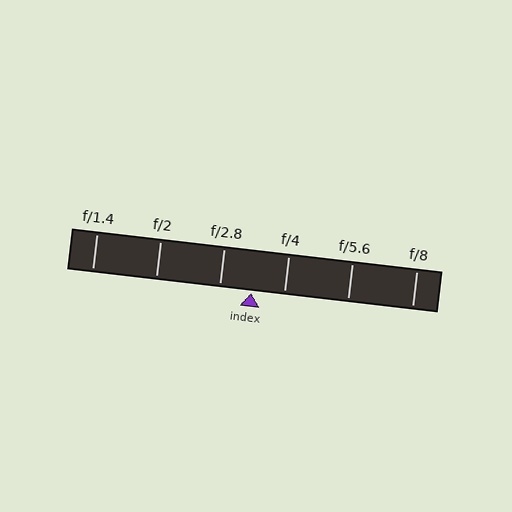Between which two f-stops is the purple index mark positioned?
The index mark is between f/2.8 and f/4.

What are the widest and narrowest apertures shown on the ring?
The widest aperture shown is f/1.4 and the narrowest is f/8.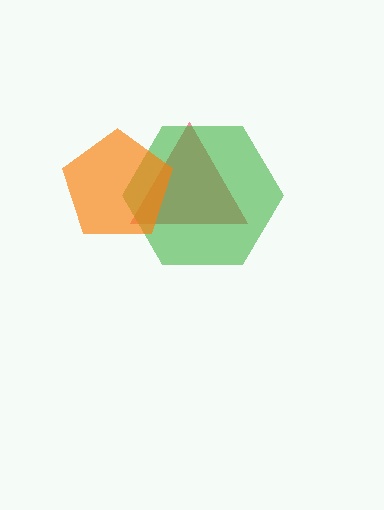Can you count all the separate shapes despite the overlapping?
Yes, there are 3 separate shapes.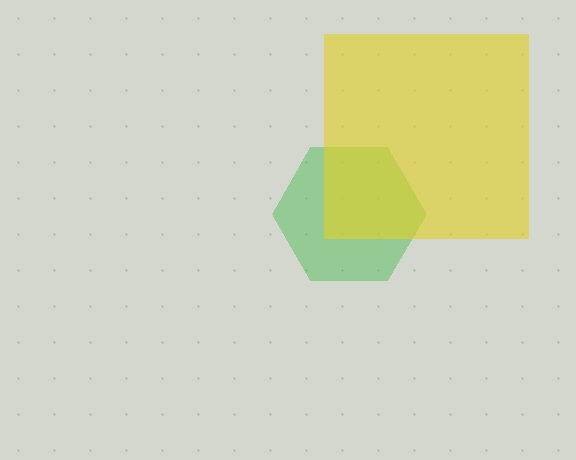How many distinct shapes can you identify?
There are 2 distinct shapes: a green hexagon, a yellow square.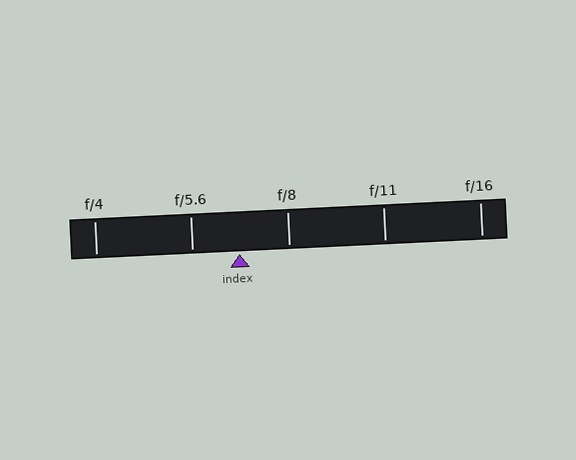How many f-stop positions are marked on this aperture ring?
There are 5 f-stop positions marked.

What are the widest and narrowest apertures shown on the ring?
The widest aperture shown is f/4 and the narrowest is f/16.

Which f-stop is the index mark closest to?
The index mark is closest to f/5.6.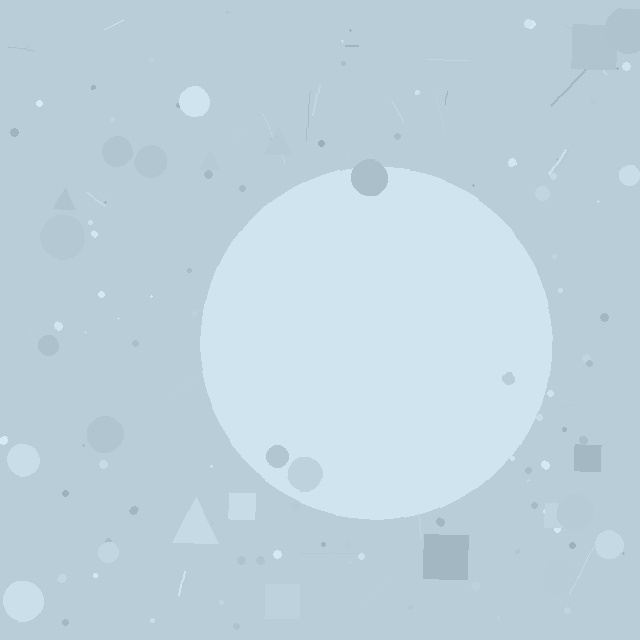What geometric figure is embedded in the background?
A circle is embedded in the background.